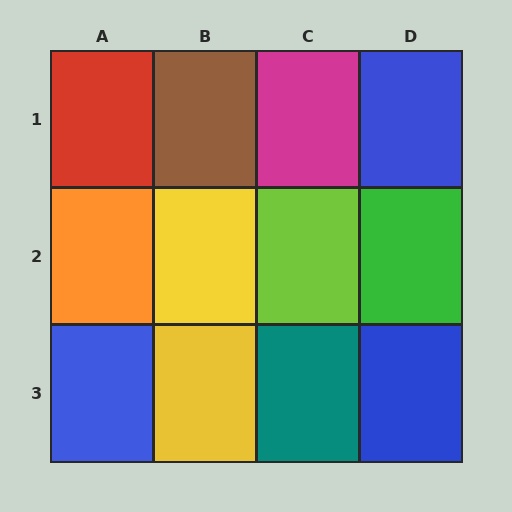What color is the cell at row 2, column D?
Green.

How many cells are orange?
1 cell is orange.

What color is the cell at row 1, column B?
Brown.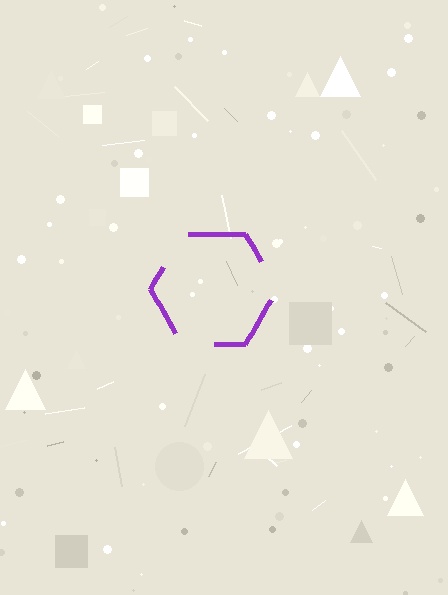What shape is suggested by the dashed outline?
The dashed outline suggests a hexagon.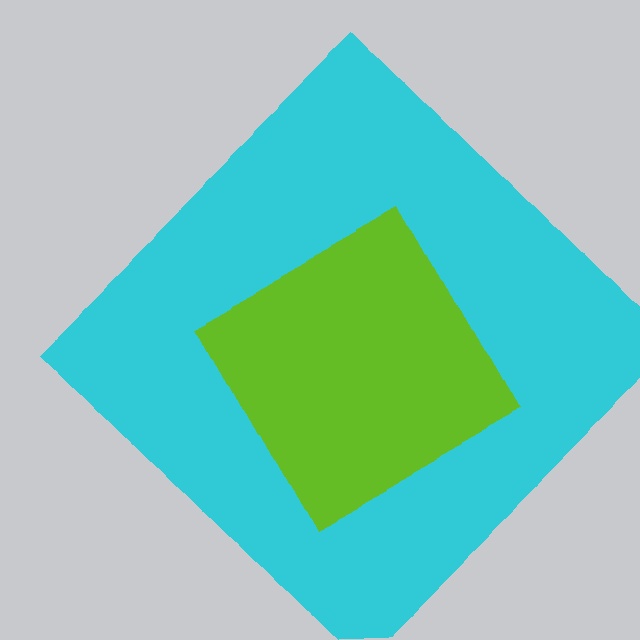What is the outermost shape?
The cyan diamond.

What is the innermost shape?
The lime diamond.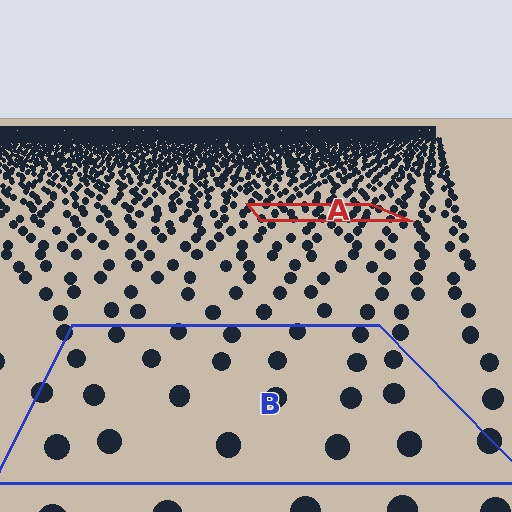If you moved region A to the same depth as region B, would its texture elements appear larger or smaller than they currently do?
They would appear larger. At a closer depth, the same texture elements are projected at a bigger on-screen size.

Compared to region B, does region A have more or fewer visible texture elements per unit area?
Region A has more texture elements per unit area — they are packed more densely because it is farther away.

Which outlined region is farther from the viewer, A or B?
Region A is farther from the viewer — the texture elements inside it appear smaller and more densely packed.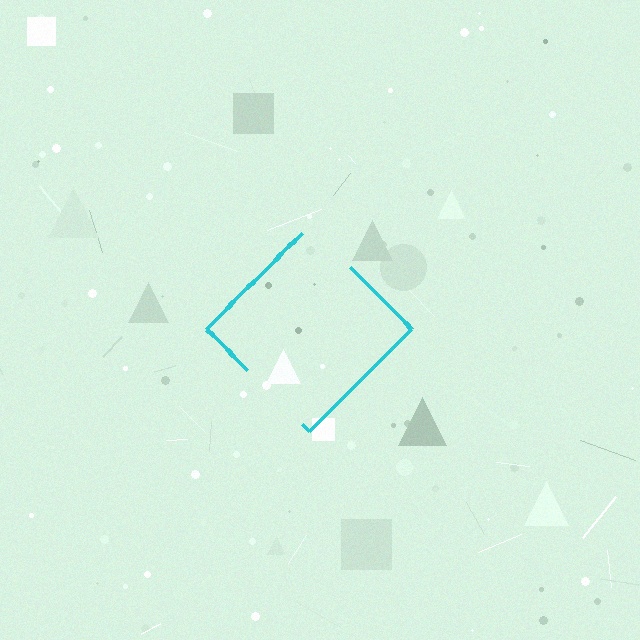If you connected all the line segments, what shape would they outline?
They would outline a diamond.